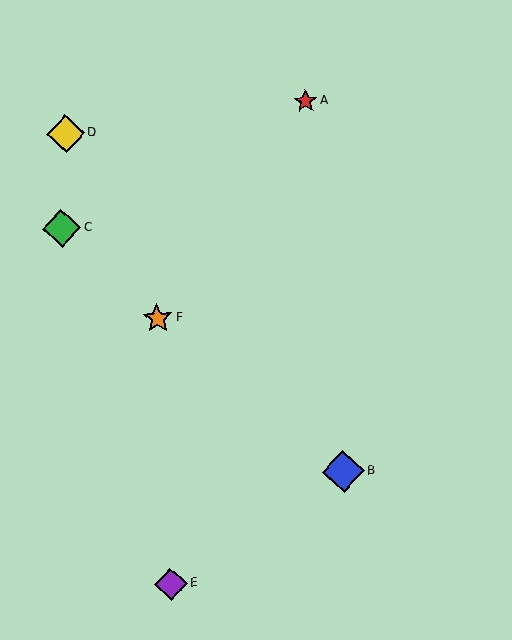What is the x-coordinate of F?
Object F is at x≈158.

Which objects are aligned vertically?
Objects E, F are aligned vertically.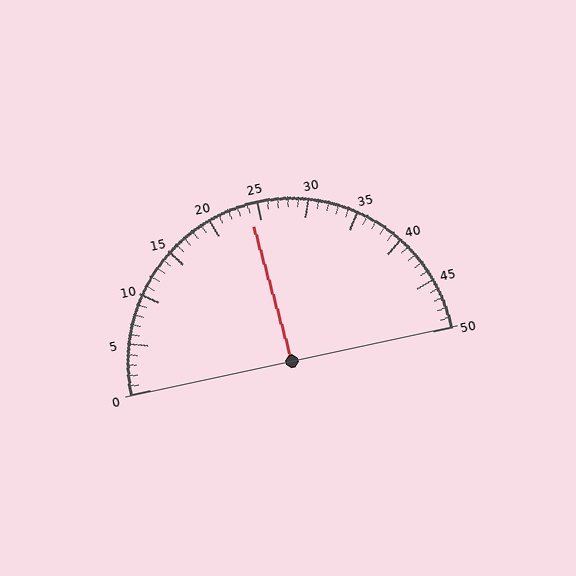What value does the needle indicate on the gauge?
The needle indicates approximately 24.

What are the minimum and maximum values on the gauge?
The gauge ranges from 0 to 50.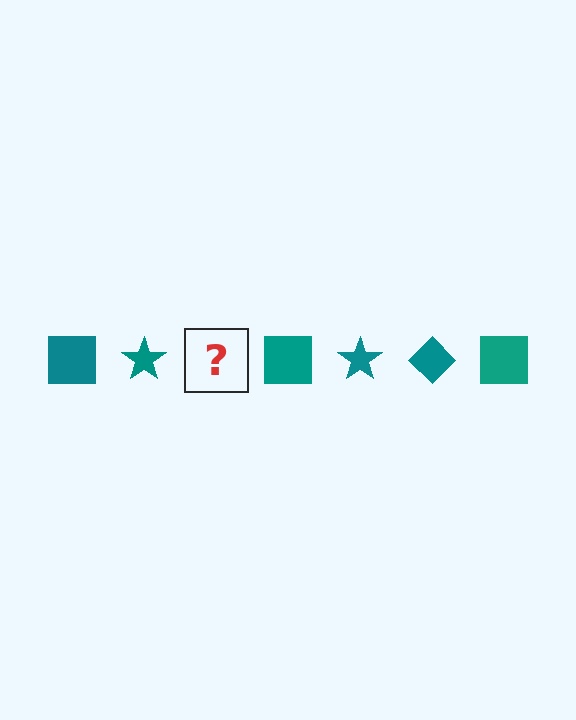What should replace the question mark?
The question mark should be replaced with a teal diamond.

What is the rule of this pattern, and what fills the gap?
The rule is that the pattern cycles through square, star, diamond shapes in teal. The gap should be filled with a teal diamond.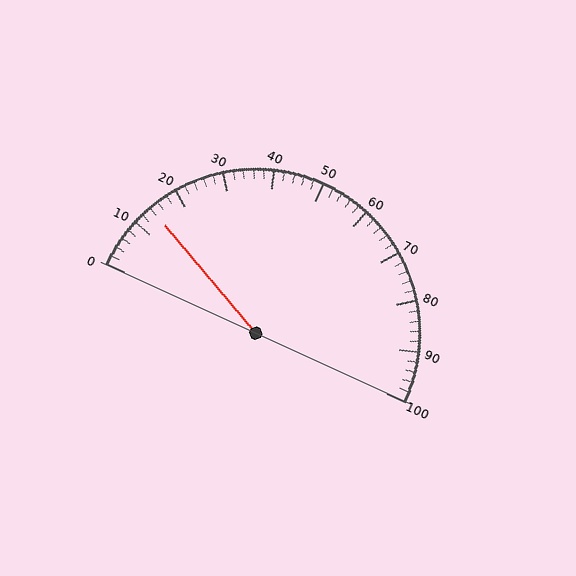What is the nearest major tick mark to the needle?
The nearest major tick mark is 10.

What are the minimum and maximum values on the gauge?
The gauge ranges from 0 to 100.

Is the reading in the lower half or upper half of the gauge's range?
The reading is in the lower half of the range (0 to 100).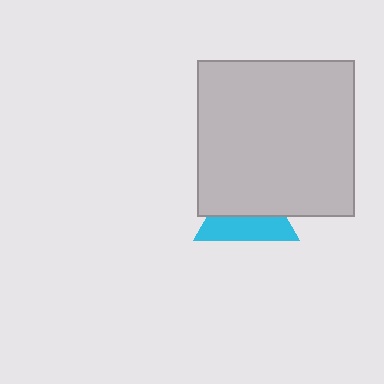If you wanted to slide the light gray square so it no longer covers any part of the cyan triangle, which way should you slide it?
Slide it up — that is the most direct way to separate the two shapes.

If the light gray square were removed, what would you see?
You would see the complete cyan triangle.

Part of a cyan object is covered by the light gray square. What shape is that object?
It is a triangle.